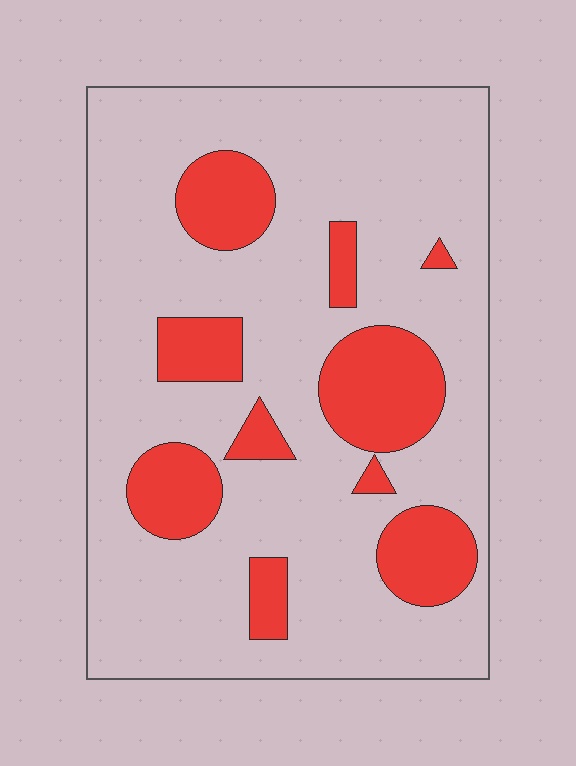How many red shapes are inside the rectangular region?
10.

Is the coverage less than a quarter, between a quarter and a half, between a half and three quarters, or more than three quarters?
Less than a quarter.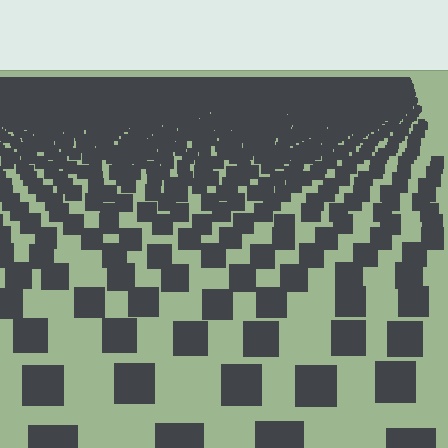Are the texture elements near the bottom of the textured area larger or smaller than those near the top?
Larger. Near the bottom, elements are closer to the viewer and appear at a bigger on-screen size.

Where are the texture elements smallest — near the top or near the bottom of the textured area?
Near the top.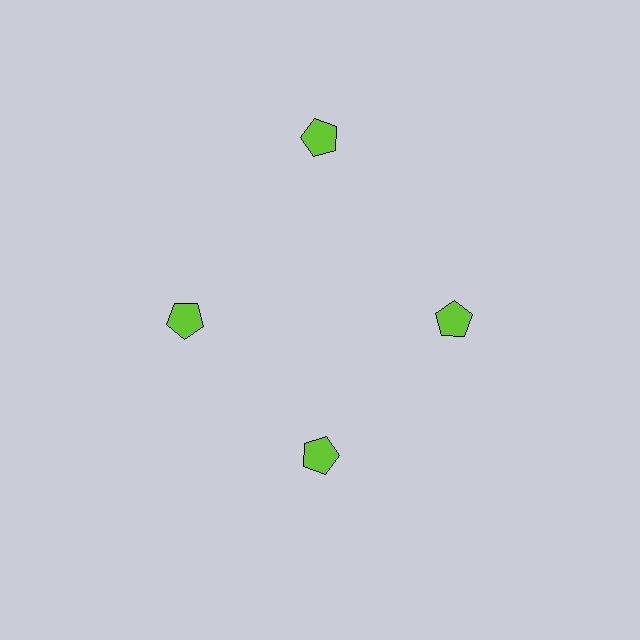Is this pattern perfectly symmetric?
No. The 4 lime pentagons are arranged in a ring, but one element near the 12 o'clock position is pushed outward from the center, breaking the 4-fold rotational symmetry.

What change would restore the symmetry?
The symmetry would be restored by moving it inward, back onto the ring so that all 4 pentagons sit at equal angles and equal distance from the center.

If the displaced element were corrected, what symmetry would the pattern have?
It would have 4-fold rotational symmetry — the pattern would map onto itself every 90 degrees.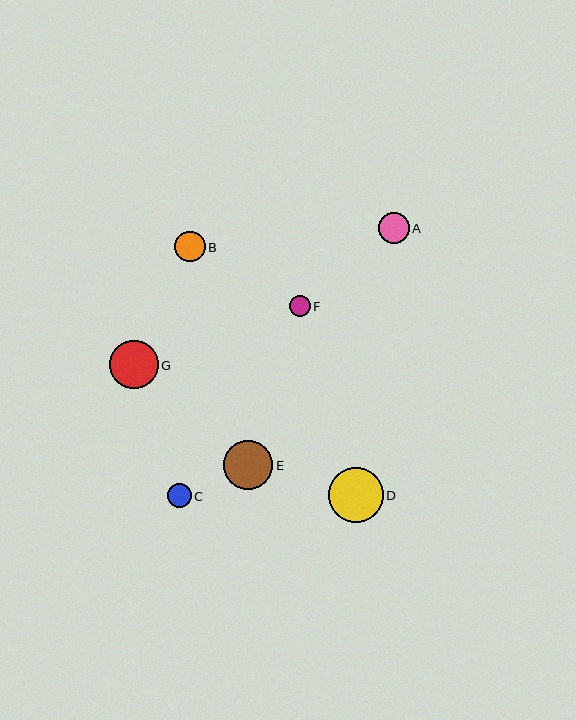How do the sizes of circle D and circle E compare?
Circle D and circle E are approximately the same size.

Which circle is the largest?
Circle D is the largest with a size of approximately 54 pixels.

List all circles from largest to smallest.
From largest to smallest: D, E, G, A, B, C, F.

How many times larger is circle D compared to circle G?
Circle D is approximately 1.1 times the size of circle G.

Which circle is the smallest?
Circle F is the smallest with a size of approximately 21 pixels.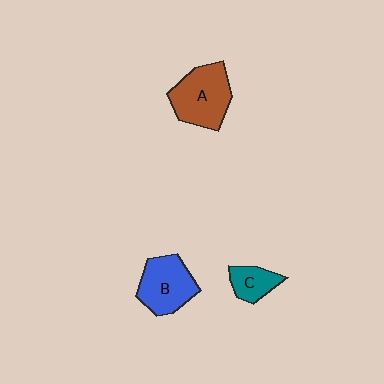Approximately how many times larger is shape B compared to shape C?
Approximately 1.9 times.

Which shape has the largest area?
Shape A (brown).